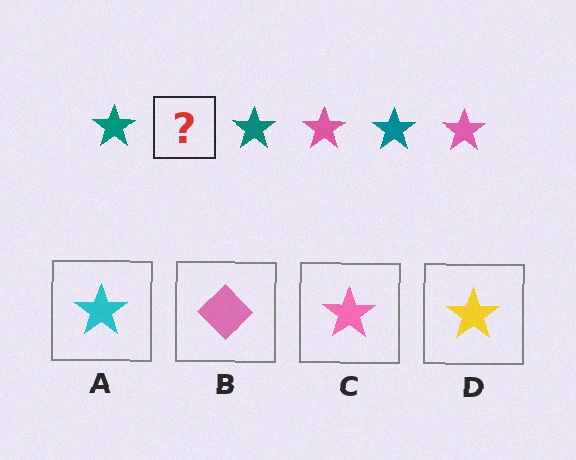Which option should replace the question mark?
Option C.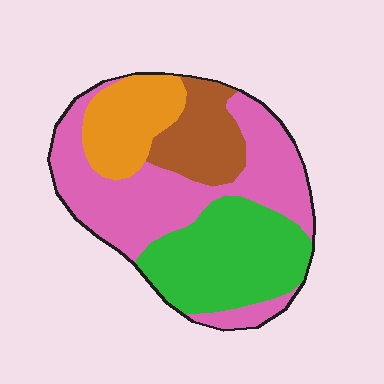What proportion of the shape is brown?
Brown covers about 15% of the shape.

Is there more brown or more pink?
Pink.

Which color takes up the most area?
Pink, at roughly 40%.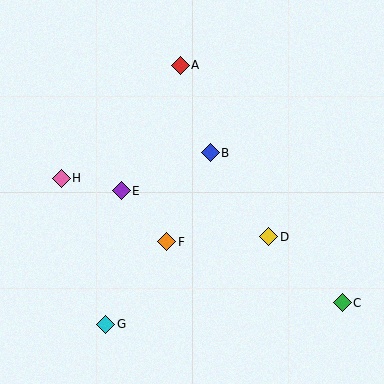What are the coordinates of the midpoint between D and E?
The midpoint between D and E is at (195, 214).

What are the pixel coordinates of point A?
Point A is at (180, 65).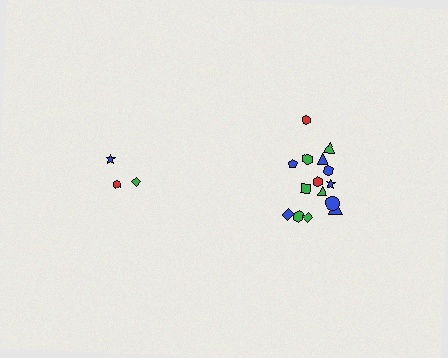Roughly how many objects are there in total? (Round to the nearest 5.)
Roughly 20 objects in total.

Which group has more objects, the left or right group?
The right group.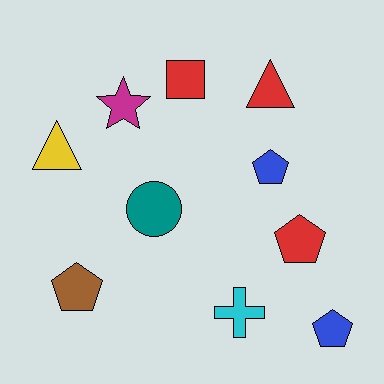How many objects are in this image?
There are 10 objects.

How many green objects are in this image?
There are no green objects.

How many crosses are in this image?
There is 1 cross.